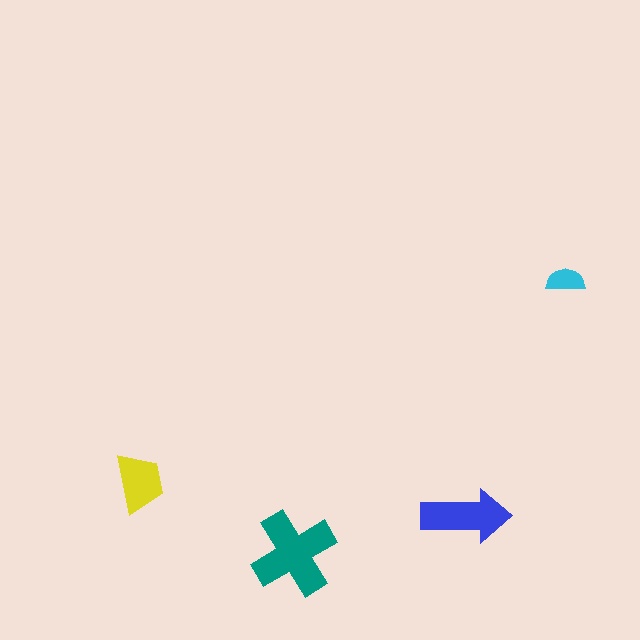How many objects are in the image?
There are 4 objects in the image.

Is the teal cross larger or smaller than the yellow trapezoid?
Larger.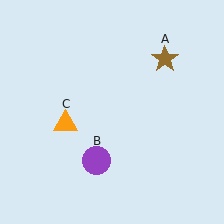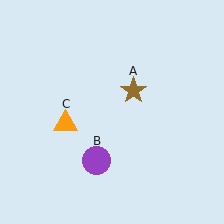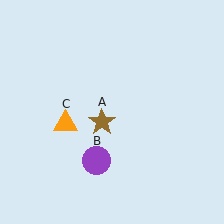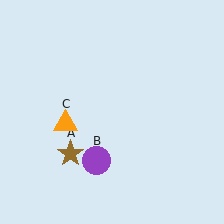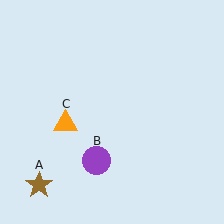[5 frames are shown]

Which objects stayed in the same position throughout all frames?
Purple circle (object B) and orange triangle (object C) remained stationary.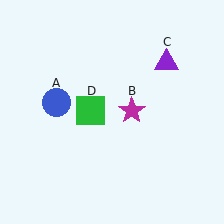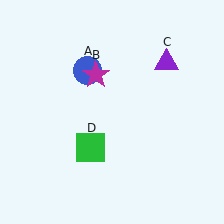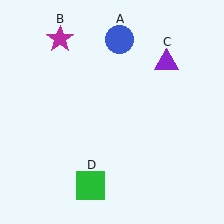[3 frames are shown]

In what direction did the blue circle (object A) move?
The blue circle (object A) moved up and to the right.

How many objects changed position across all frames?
3 objects changed position: blue circle (object A), magenta star (object B), green square (object D).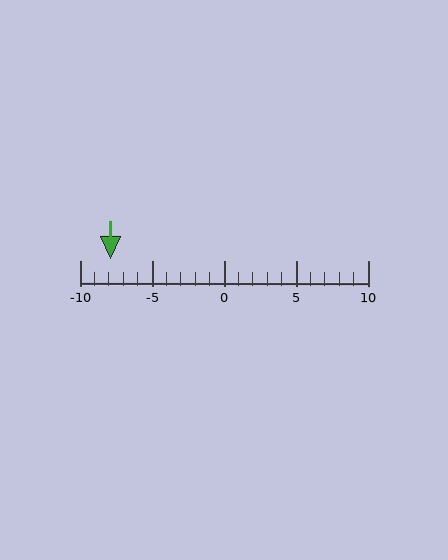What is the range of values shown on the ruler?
The ruler shows values from -10 to 10.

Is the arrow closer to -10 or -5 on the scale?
The arrow is closer to -10.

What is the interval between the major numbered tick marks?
The major tick marks are spaced 5 units apart.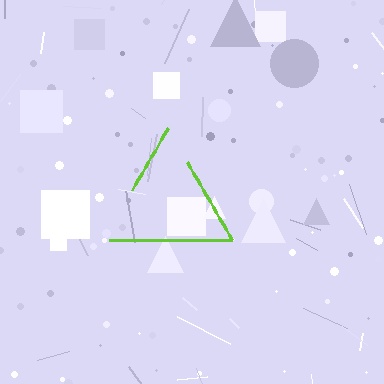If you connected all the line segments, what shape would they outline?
They would outline a triangle.